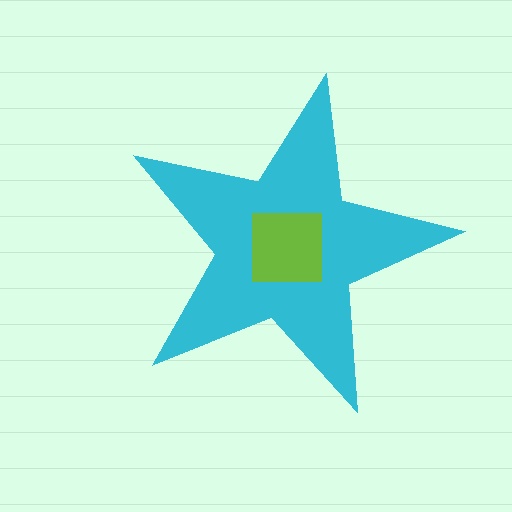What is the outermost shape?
The cyan star.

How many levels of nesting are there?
2.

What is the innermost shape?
The lime square.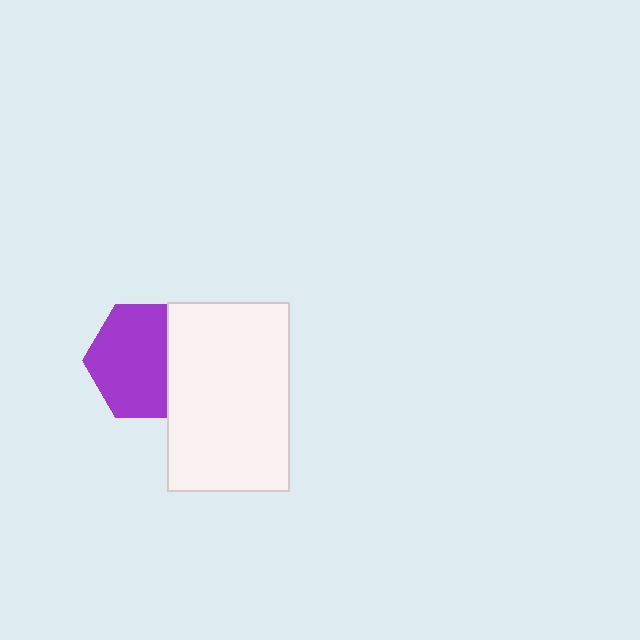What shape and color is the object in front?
The object in front is a white rectangle.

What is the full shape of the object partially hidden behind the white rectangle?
The partially hidden object is a purple hexagon.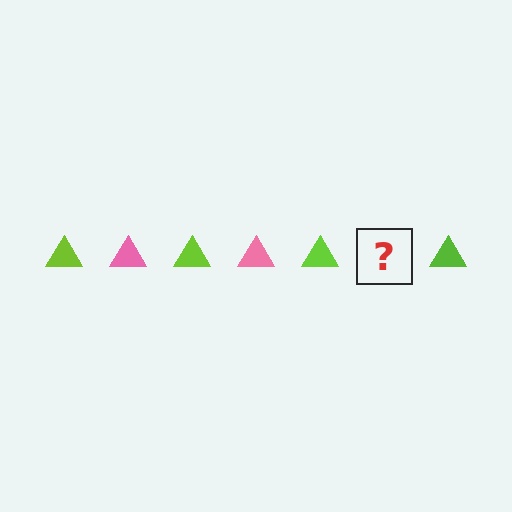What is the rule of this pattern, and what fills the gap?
The rule is that the pattern cycles through lime, pink triangles. The gap should be filled with a pink triangle.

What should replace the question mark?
The question mark should be replaced with a pink triangle.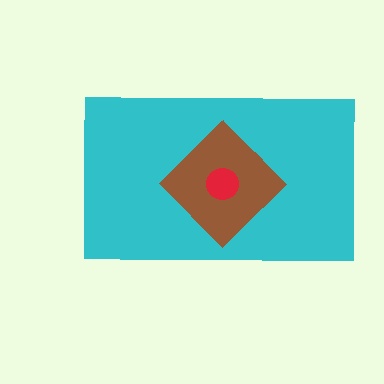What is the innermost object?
The red circle.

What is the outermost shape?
The cyan rectangle.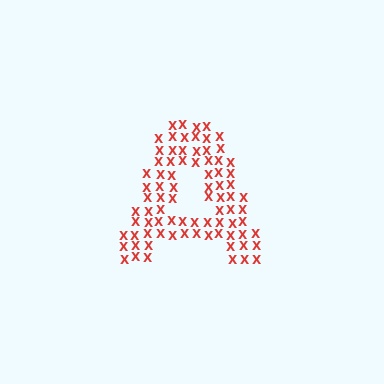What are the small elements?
The small elements are letter X's.